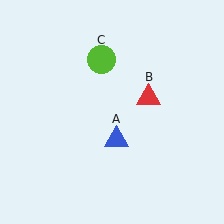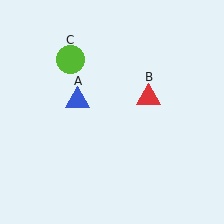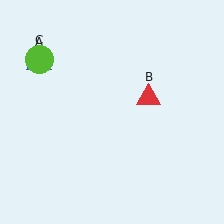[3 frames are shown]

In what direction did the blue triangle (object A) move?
The blue triangle (object A) moved up and to the left.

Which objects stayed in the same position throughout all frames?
Red triangle (object B) remained stationary.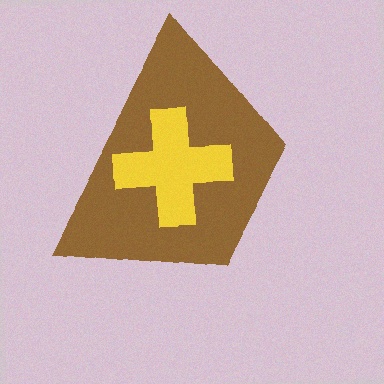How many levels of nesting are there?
2.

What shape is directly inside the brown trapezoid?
The yellow cross.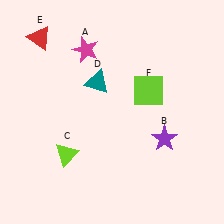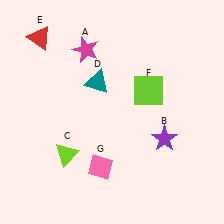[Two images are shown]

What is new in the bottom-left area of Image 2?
A pink diamond (G) was added in the bottom-left area of Image 2.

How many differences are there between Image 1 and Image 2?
There is 1 difference between the two images.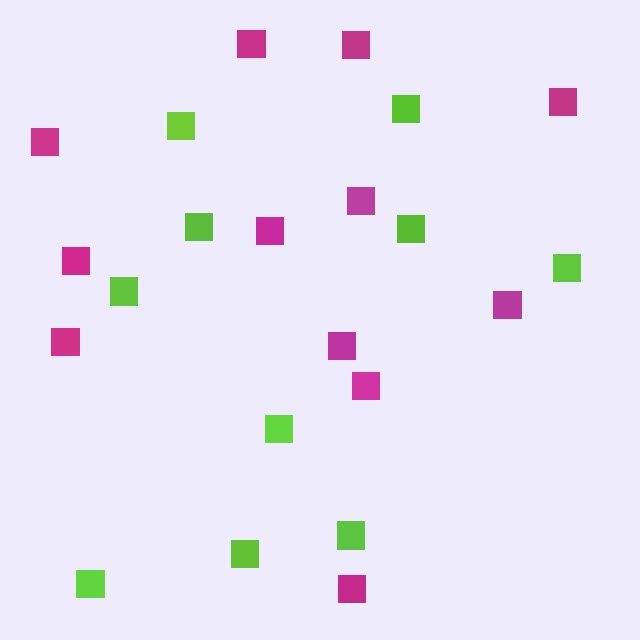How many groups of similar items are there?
There are 2 groups: one group of magenta squares (12) and one group of lime squares (10).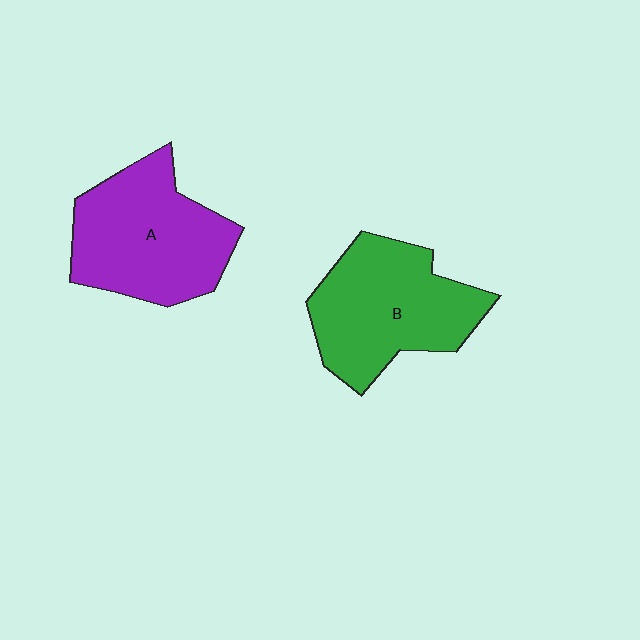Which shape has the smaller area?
Shape B (green).